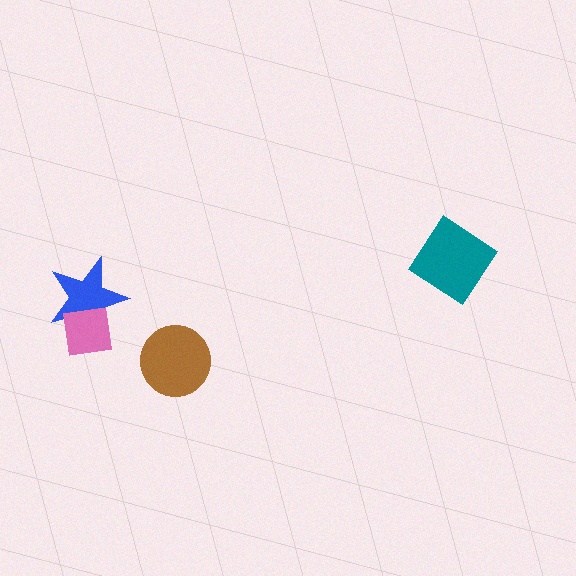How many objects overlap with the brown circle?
0 objects overlap with the brown circle.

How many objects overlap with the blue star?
1 object overlaps with the blue star.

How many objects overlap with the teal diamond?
0 objects overlap with the teal diamond.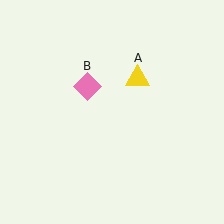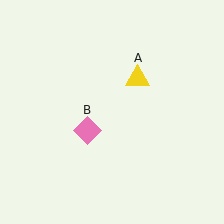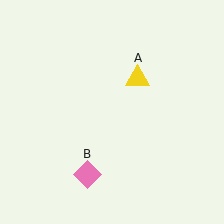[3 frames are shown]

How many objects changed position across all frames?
1 object changed position: pink diamond (object B).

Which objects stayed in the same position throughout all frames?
Yellow triangle (object A) remained stationary.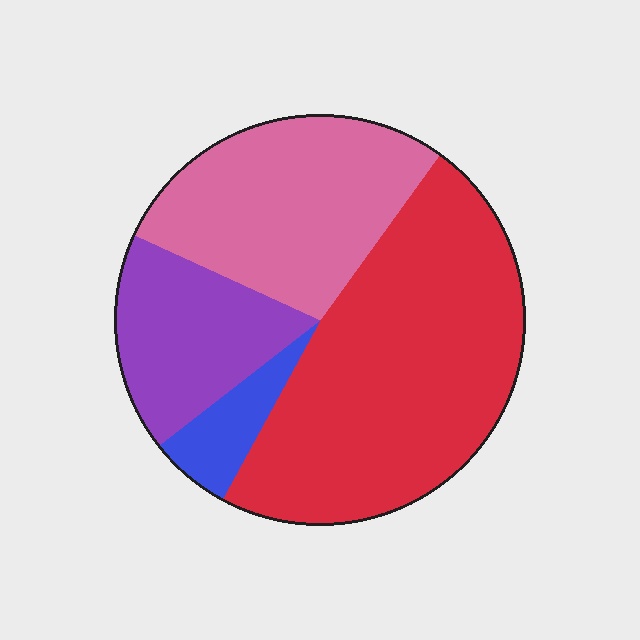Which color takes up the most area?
Red, at roughly 50%.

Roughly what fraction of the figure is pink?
Pink takes up about one quarter (1/4) of the figure.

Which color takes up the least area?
Blue, at roughly 5%.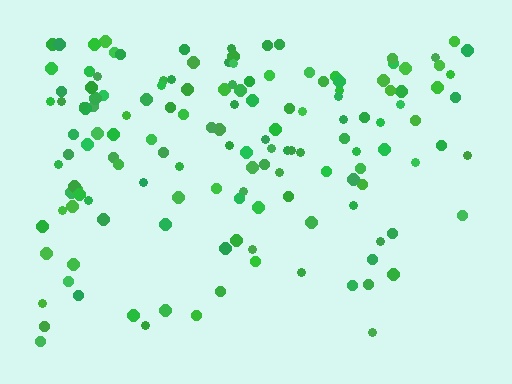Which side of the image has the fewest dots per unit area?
The bottom.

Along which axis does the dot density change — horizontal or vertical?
Vertical.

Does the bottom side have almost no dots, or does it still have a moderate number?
Still a moderate number, just noticeably fewer than the top.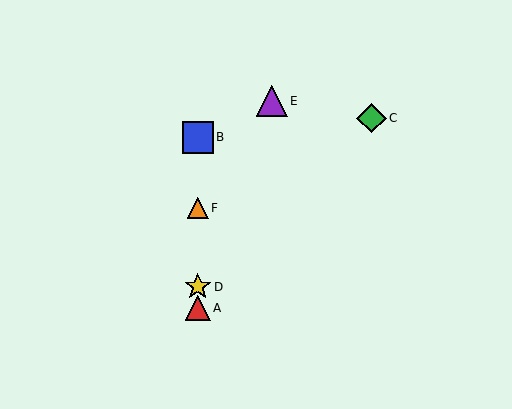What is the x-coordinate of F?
Object F is at x≈198.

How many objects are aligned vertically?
4 objects (A, B, D, F) are aligned vertically.